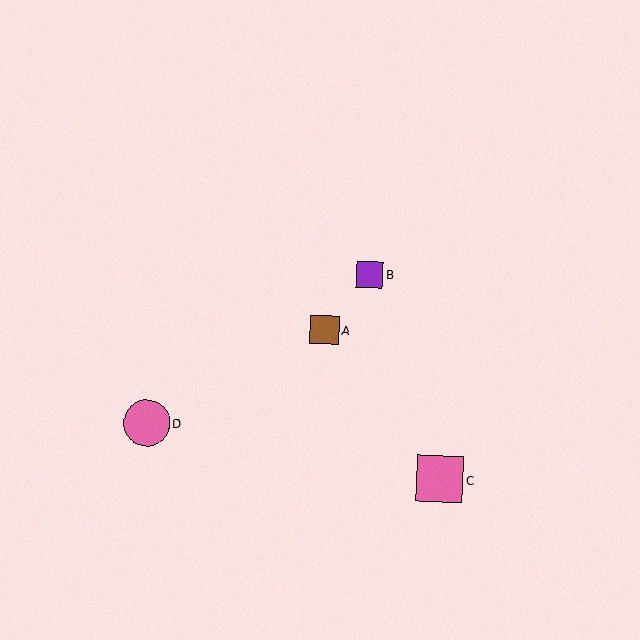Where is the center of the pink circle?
The center of the pink circle is at (147, 423).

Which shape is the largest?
The pink square (labeled C) is the largest.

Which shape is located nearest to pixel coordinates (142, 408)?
The pink circle (labeled D) at (147, 423) is nearest to that location.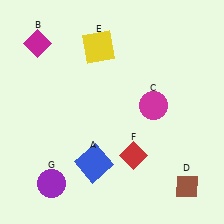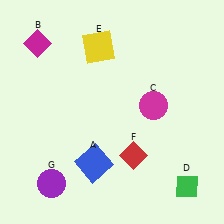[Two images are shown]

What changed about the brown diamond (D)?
In Image 1, D is brown. In Image 2, it changed to green.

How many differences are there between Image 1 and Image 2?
There is 1 difference between the two images.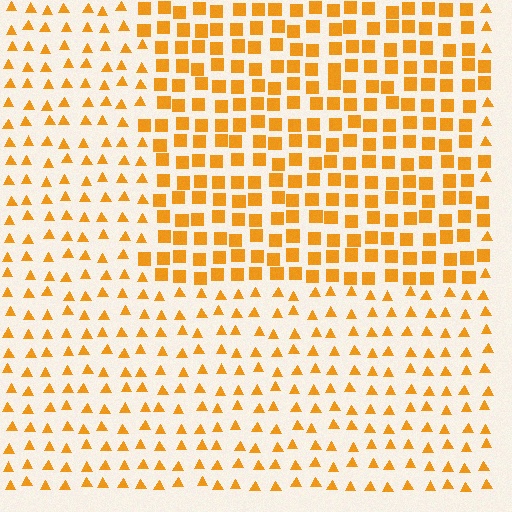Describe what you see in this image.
The image is filled with small orange elements arranged in a uniform grid. A rectangle-shaped region contains squares, while the surrounding area contains triangles. The boundary is defined purely by the change in element shape.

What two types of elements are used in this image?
The image uses squares inside the rectangle region and triangles outside it.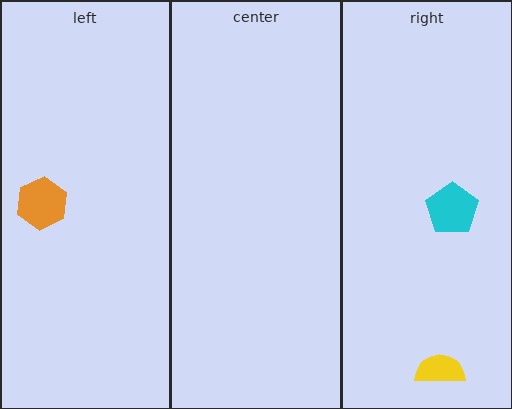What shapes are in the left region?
The orange hexagon.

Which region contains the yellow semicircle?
The right region.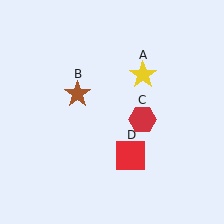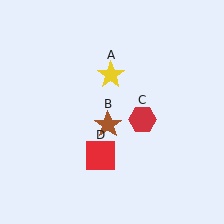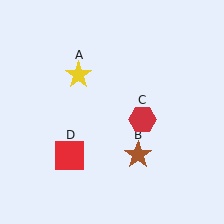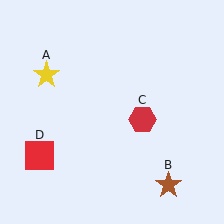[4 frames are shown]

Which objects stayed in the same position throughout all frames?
Red hexagon (object C) remained stationary.